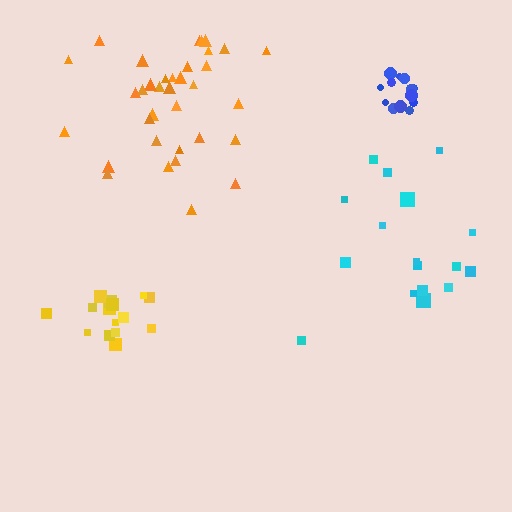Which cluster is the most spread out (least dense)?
Cyan.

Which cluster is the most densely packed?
Blue.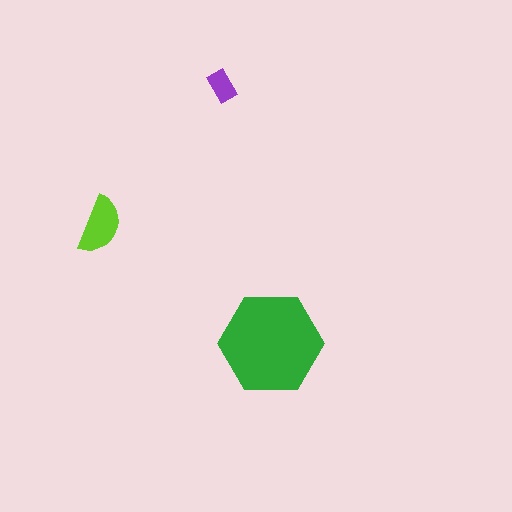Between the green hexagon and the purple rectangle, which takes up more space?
The green hexagon.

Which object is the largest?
The green hexagon.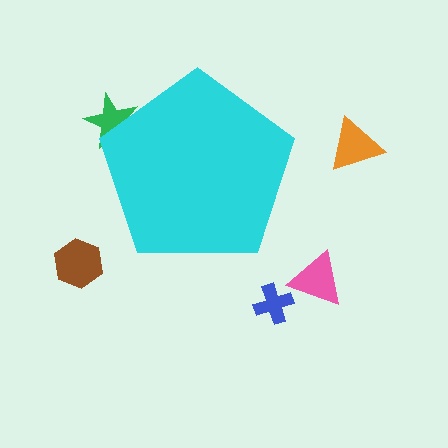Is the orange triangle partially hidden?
No, the orange triangle is fully visible.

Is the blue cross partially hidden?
No, the blue cross is fully visible.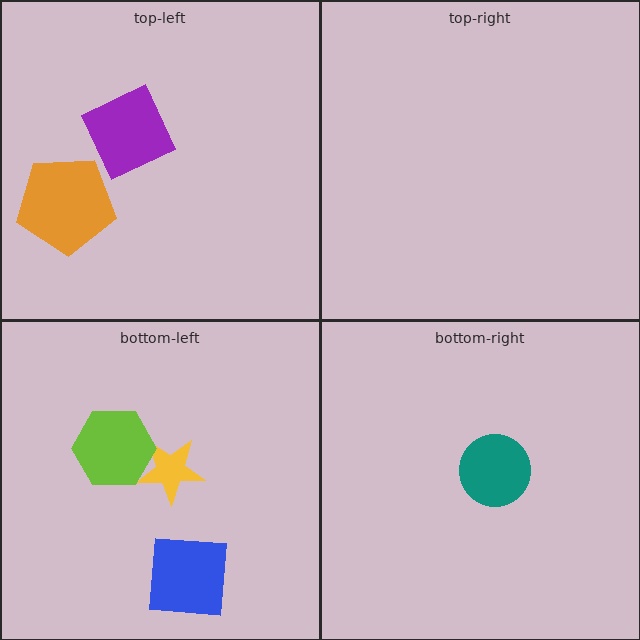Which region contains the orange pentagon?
The top-left region.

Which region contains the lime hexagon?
The bottom-left region.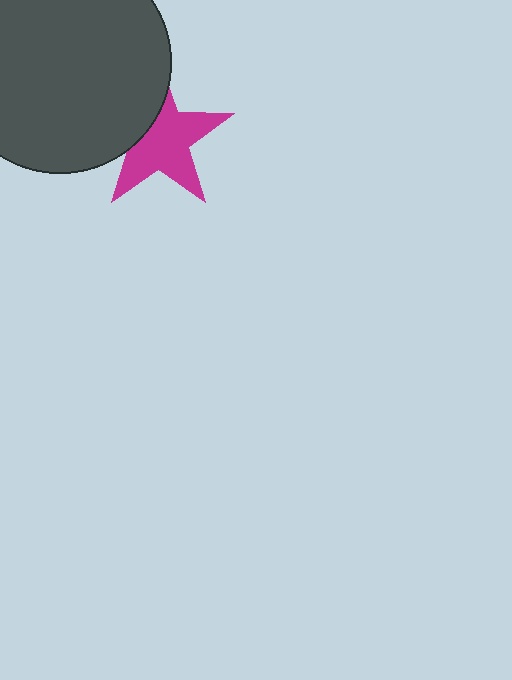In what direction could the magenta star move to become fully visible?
The magenta star could move right. That would shift it out from behind the dark gray circle entirely.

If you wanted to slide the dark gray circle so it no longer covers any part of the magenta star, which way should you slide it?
Slide it left — that is the most direct way to separate the two shapes.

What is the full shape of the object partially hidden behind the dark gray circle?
The partially hidden object is a magenta star.